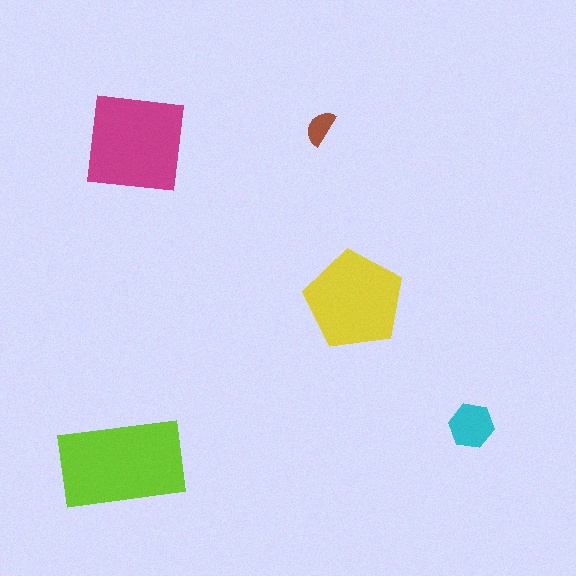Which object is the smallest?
The brown semicircle.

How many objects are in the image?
There are 5 objects in the image.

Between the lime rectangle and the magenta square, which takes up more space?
The lime rectangle.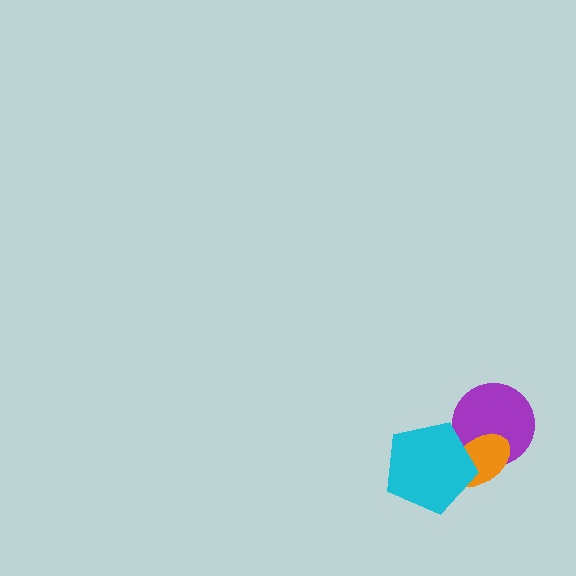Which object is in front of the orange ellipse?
The cyan pentagon is in front of the orange ellipse.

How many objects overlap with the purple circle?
2 objects overlap with the purple circle.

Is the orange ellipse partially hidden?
Yes, it is partially covered by another shape.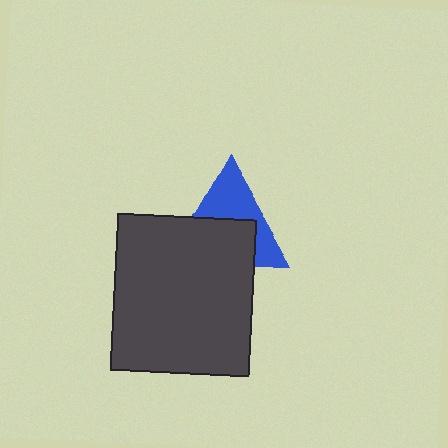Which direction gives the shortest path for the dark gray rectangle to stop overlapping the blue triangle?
Moving down gives the shortest separation.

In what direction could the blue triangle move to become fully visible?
The blue triangle could move up. That would shift it out from behind the dark gray rectangle entirely.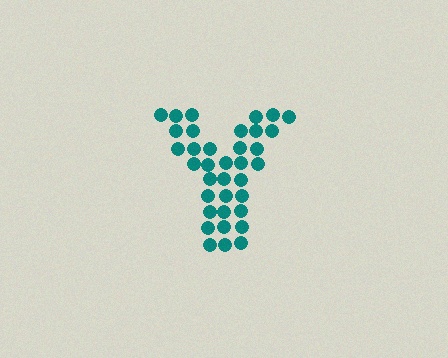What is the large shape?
The large shape is the letter Y.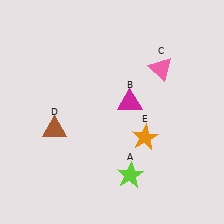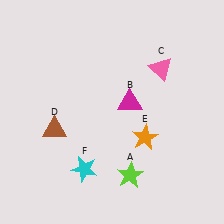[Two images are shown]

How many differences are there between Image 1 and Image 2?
There is 1 difference between the two images.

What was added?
A cyan star (F) was added in Image 2.